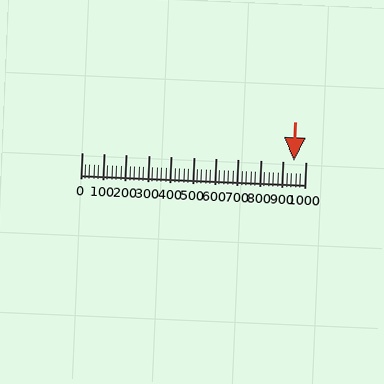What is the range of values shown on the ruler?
The ruler shows values from 0 to 1000.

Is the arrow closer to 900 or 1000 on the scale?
The arrow is closer to 900.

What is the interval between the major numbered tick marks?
The major tick marks are spaced 100 units apart.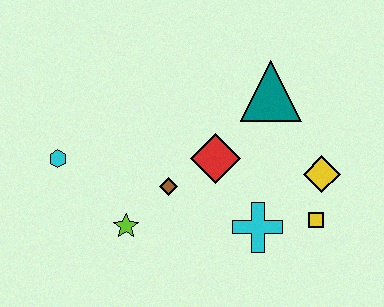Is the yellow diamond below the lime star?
No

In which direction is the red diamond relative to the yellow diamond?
The red diamond is to the left of the yellow diamond.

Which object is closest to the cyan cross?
The yellow square is closest to the cyan cross.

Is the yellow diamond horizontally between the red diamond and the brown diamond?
No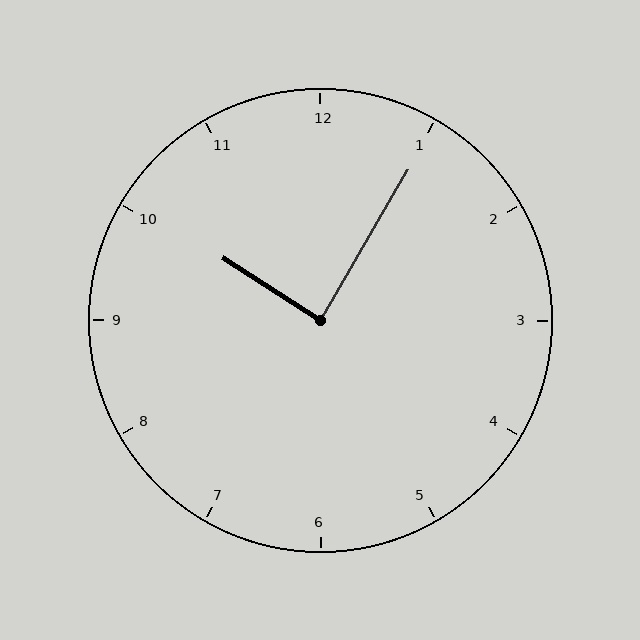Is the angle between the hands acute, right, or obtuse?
It is right.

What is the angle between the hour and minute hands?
Approximately 88 degrees.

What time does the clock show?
10:05.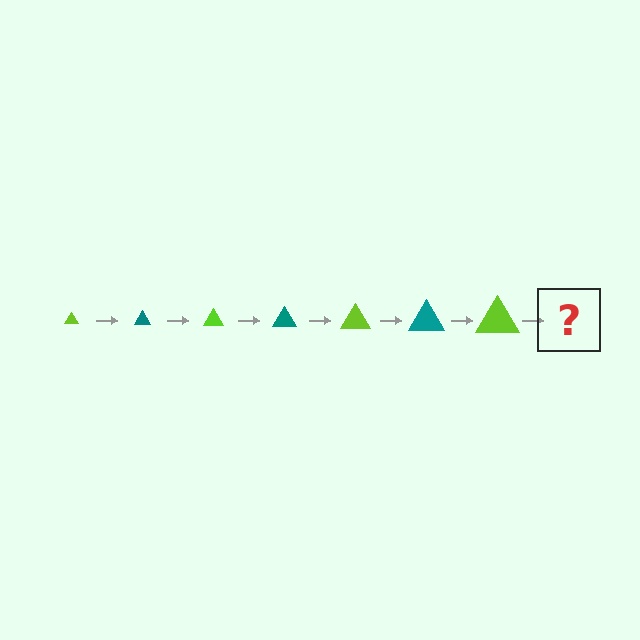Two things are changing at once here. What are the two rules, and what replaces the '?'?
The two rules are that the triangle grows larger each step and the color cycles through lime and teal. The '?' should be a teal triangle, larger than the previous one.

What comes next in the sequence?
The next element should be a teal triangle, larger than the previous one.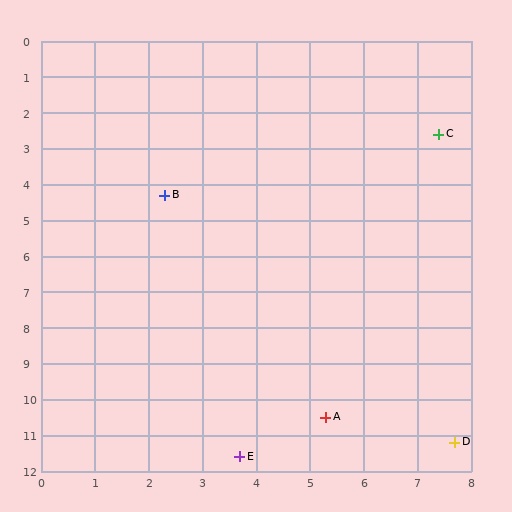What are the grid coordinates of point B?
Point B is at approximately (2.3, 4.3).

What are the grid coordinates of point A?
Point A is at approximately (5.3, 10.5).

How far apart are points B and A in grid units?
Points B and A are about 6.9 grid units apart.